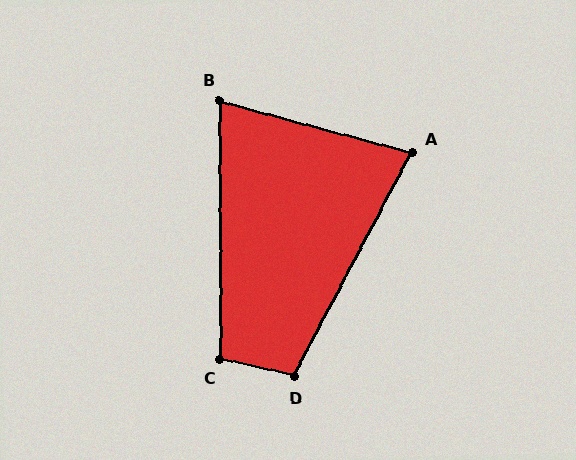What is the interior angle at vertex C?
Approximately 103 degrees (obtuse).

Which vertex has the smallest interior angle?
B, at approximately 75 degrees.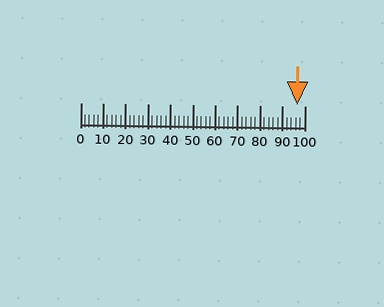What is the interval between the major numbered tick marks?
The major tick marks are spaced 10 units apart.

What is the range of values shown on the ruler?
The ruler shows values from 0 to 100.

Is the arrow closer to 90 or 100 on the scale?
The arrow is closer to 100.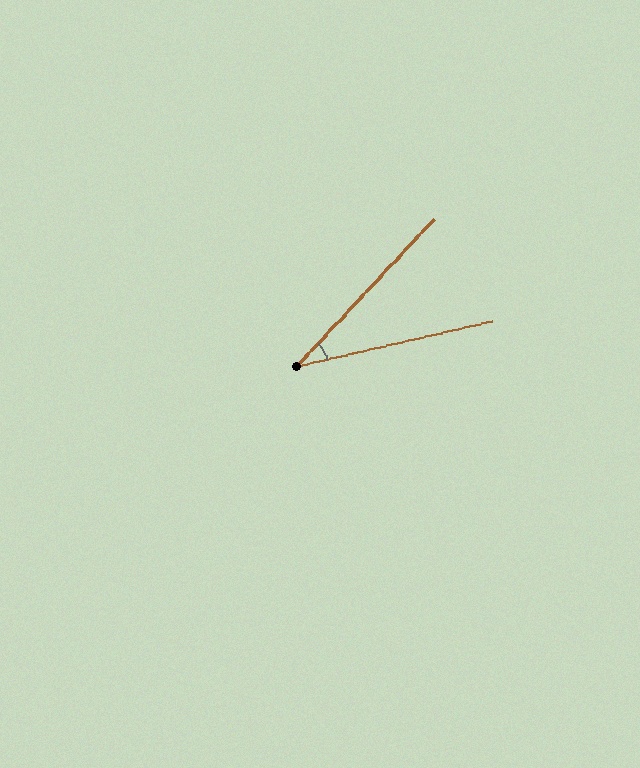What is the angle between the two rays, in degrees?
Approximately 34 degrees.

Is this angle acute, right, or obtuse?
It is acute.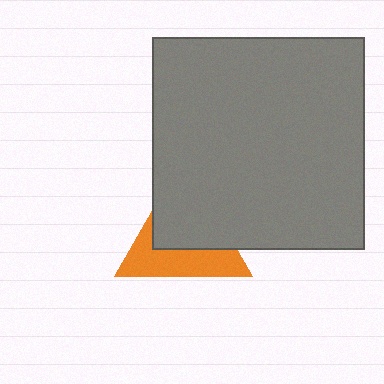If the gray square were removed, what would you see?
You would see the complete orange triangle.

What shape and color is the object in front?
The object in front is a gray square.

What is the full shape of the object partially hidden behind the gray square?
The partially hidden object is an orange triangle.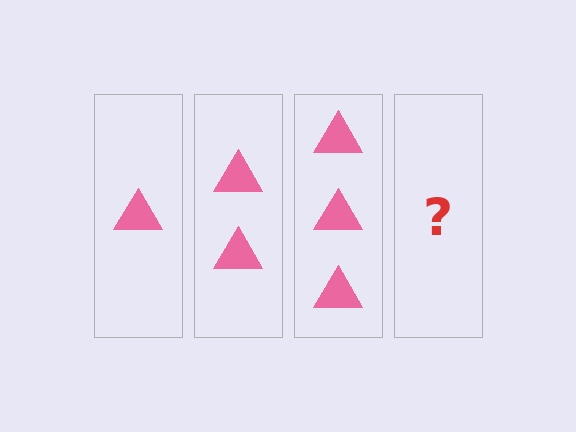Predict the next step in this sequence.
The next step is 4 triangles.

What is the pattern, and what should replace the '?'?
The pattern is that each step adds one more triangle. The '?' should be 4 triangles.